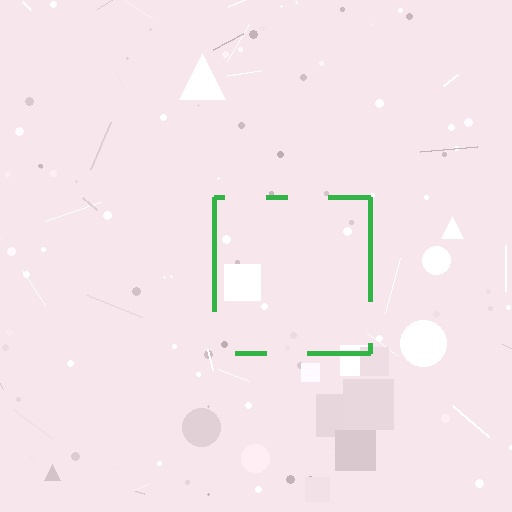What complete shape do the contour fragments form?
The contour fragments form a square.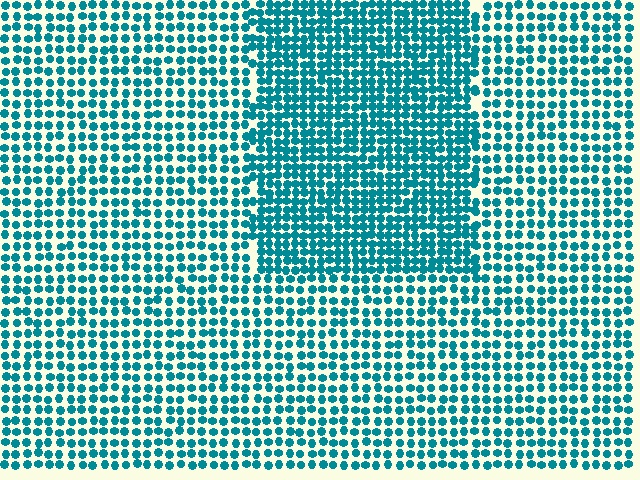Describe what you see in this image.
The image contains small teal elements arranged at two different densities. A rectangle-shaped region is visible where the elements are more densely packed than the surrounding area.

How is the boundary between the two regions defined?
The boundary is defined by a change in element density (approximately 1.6x ratio). All elements are the same color, size, and shape.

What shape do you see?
I see a rectangle.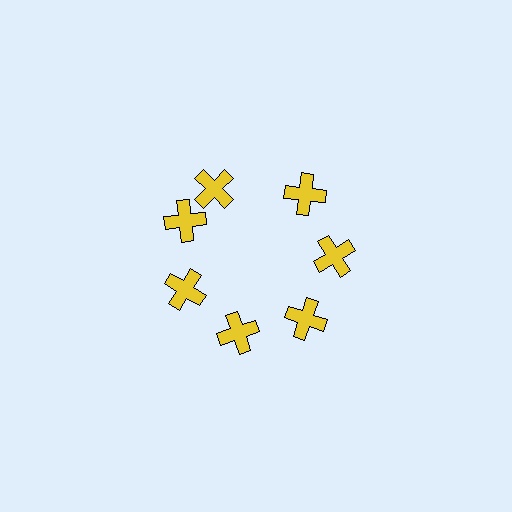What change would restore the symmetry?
The symmetry would be restored by rotating it back into even spacing with its neighbors so that all 7 crosses sit at equal angles and equal distance from the center.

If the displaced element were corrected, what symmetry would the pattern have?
It would have 7-fold rotational symmetry — the pattern would map onto itself every 51 degrees.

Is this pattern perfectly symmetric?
No. The 7 yellow crosses are arranged in a ring, but one element near the 12 o'clock position is rotated out of alignment along the ring, breaking the 7-fold rotational symmetry.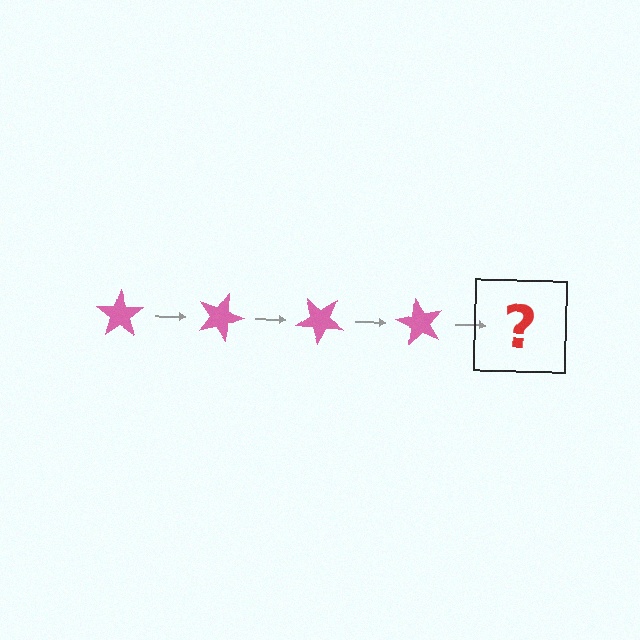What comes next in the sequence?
The next element should be a pink star rotated 80 degrees.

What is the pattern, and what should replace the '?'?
The pattern is that the star rotates 20 degrees each step. The '?' should be a pink star rotated 80 degrees.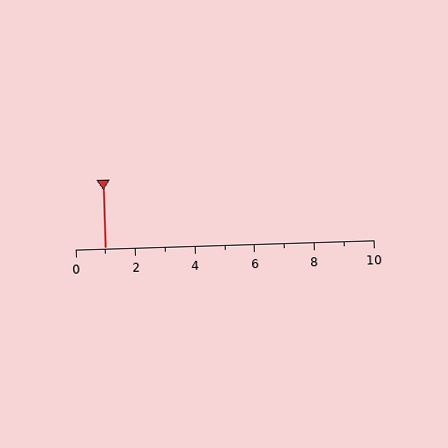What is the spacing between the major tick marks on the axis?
The major ticks are spaced 2 apart.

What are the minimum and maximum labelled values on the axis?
The axis runs from 0 to 10.